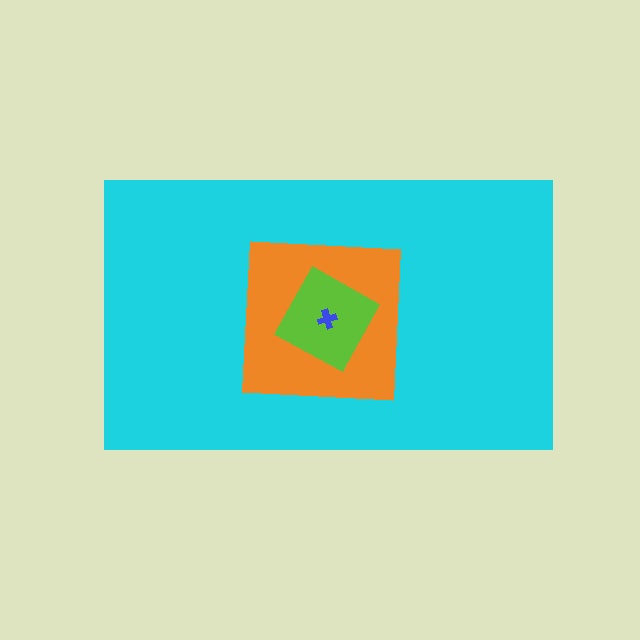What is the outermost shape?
The cyan rectangle.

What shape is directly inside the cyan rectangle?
The orange square.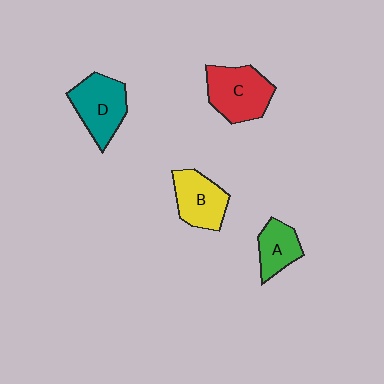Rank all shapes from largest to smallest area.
From largest to smallest: C (red), D (teal), B (yellow), A (green).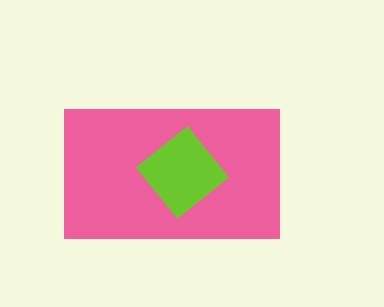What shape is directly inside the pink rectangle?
The lime diamond.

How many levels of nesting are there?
2.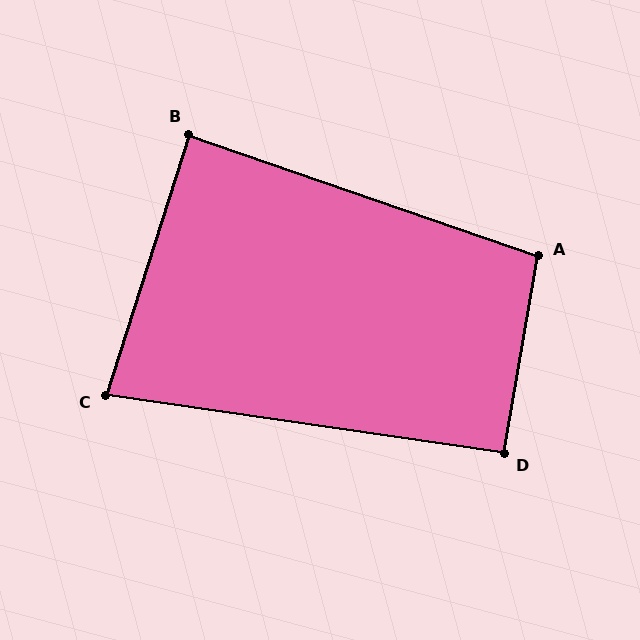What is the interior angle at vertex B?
Approximately 88 degrees (approximately right).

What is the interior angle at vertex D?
Approximately 92 degrees (approximately right).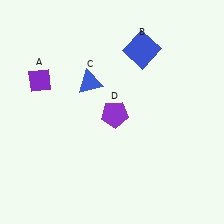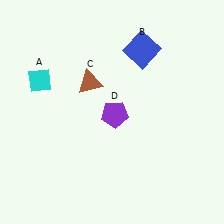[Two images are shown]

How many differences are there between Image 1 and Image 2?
There are 2 differences between the two images.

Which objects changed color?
A changed from purple to cyan. C changed from blue to brown.